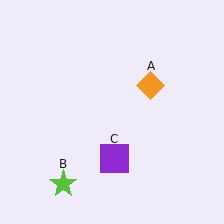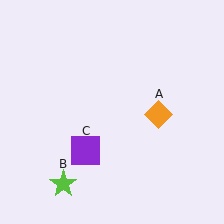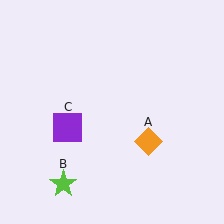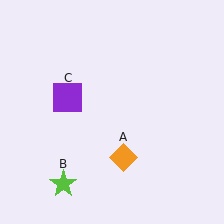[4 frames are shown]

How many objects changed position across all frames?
2 objects changed position: orange diamond (object A), purple square (object C).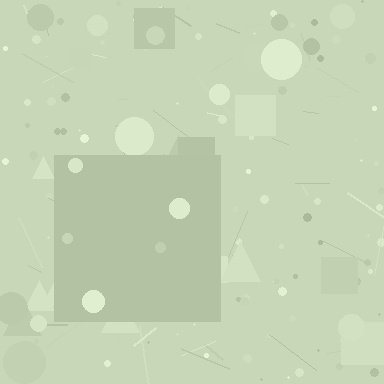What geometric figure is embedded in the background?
A square is embedded in the background.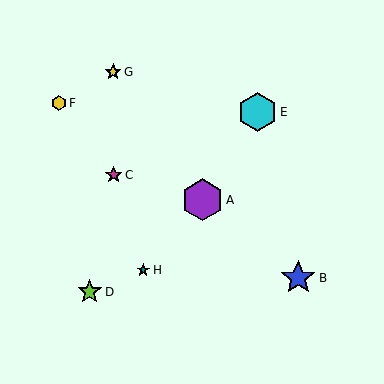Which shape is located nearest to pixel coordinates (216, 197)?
The purple hexagon (labeled A) at (202, 200) is nearest to that location.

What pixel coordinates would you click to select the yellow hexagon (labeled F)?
Click at (59, 103) to select the yellow hexagon F.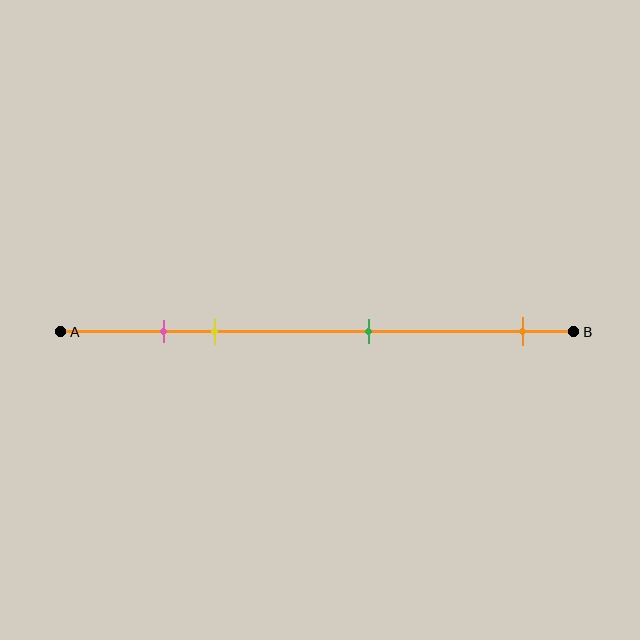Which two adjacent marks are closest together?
The pink and yellow marks are the closest adjacent pair.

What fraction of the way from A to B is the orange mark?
The orange mark is approximately 90% (0.9) of the way from A to B.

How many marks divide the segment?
There are 4 marks dividing the segment.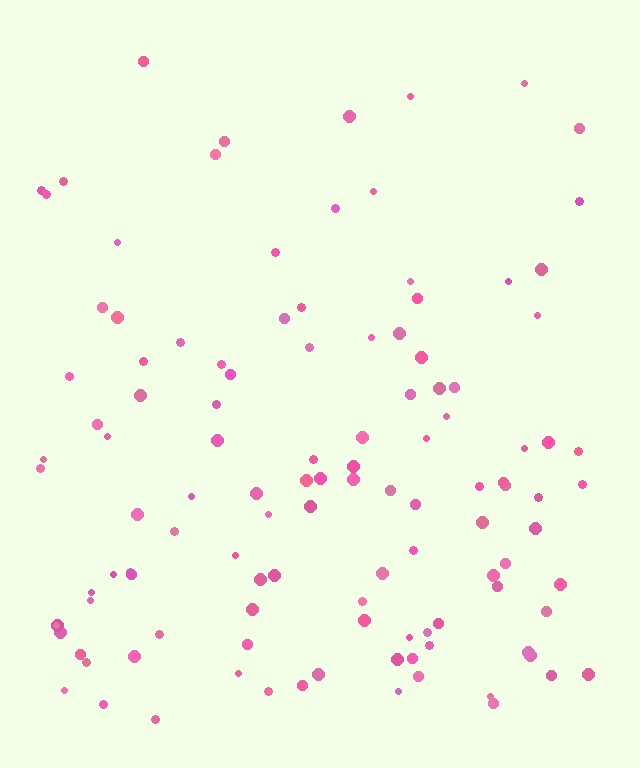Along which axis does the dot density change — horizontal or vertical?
Vertical.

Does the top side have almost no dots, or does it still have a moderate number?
Still a moderate number, just noticeably fewer than the bottom.